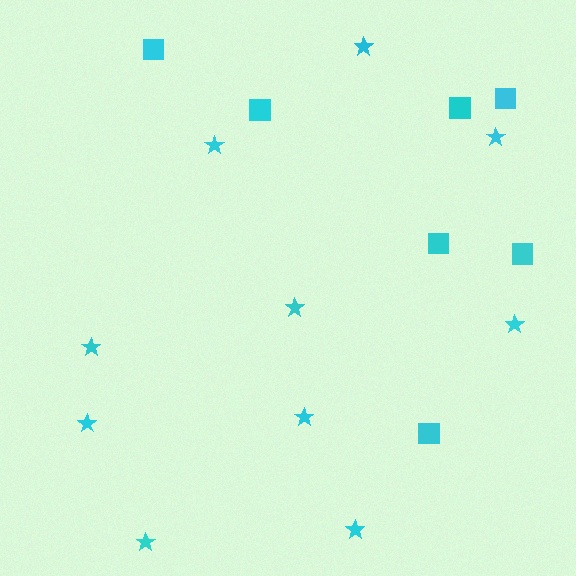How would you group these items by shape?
There are 2 groups: one group of squares (7) and one group of stars (10).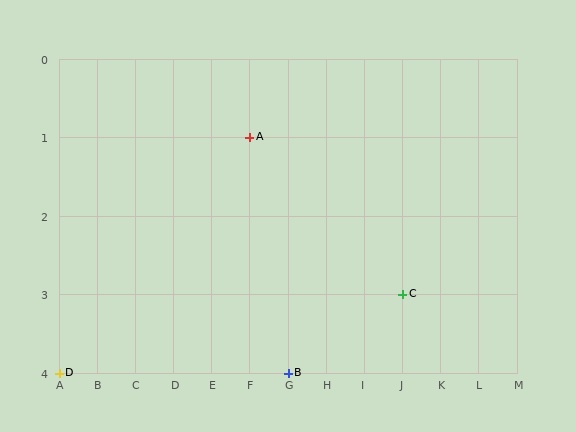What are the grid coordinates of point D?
Point D is at grid coordinates (A, 4).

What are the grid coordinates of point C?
Point C is at grid coordinates (J, 3).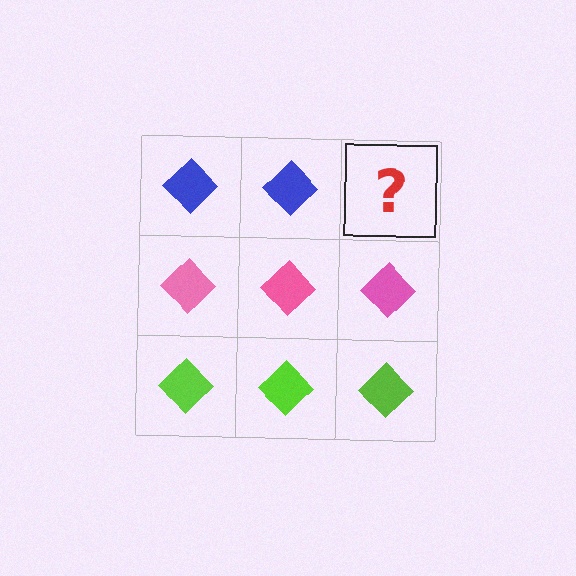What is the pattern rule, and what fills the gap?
The rule is that each row has a consistent color. The gap should be filled with a blue diamond.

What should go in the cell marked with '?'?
The missing cell should contain a blue diamond.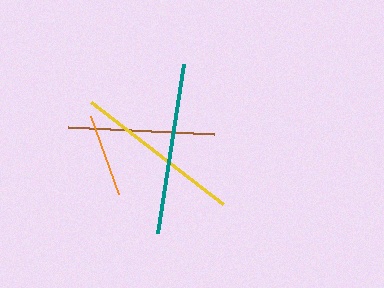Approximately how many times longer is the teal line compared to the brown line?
The teal line is approximately 1.2 times the length of the brown line.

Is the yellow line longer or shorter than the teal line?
The teal line is longer than the yellow line.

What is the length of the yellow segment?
The yellow segment is approximately 167 pixels long.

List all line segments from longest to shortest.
From longest to shortest: teal, yellow, brown, orange.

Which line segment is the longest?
The teal line is the longest at approximately 171 pixels.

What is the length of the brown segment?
The brown segment is approximately 147 pixels long.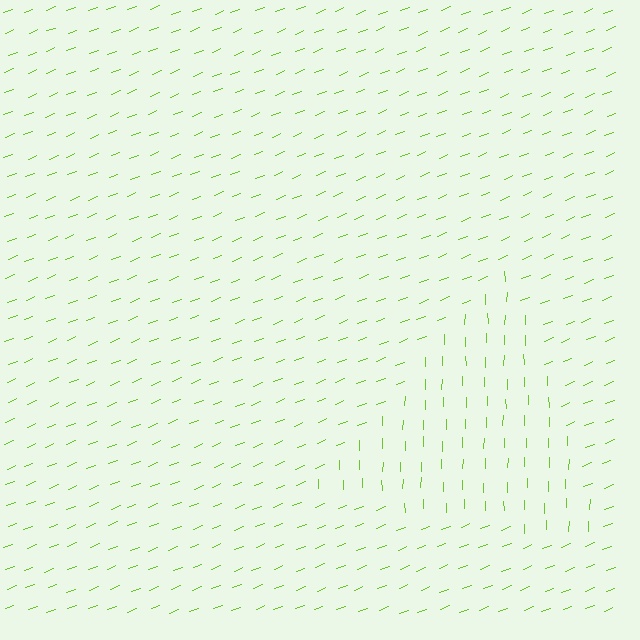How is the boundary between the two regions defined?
The boundary is defined purely by a change in line orientation (approximately 68 degrees difference). All lines are the same color and thickness.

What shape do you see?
I see a triangle.